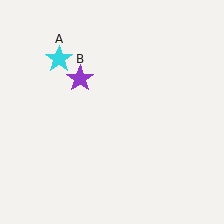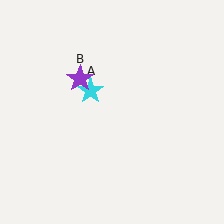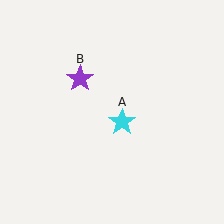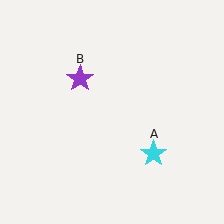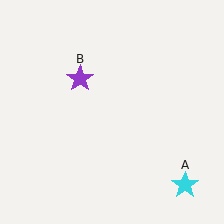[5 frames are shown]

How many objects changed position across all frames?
1 object changed position: cyan star (object A).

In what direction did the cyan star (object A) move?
The cyan star (object A) moved down and to the right.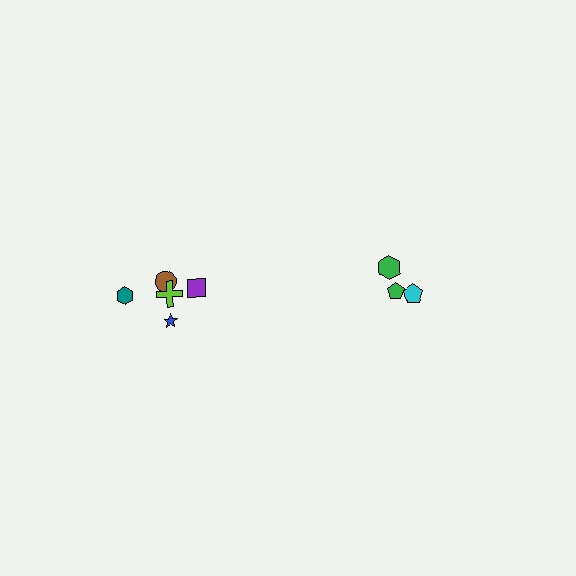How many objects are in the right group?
There are 3 objects.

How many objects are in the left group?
There are 5 objects.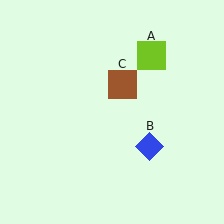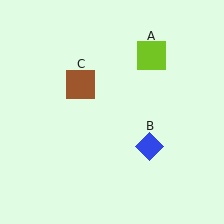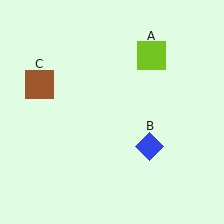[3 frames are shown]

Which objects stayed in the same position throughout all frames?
Lime square (object A) and blue diamond (object B) remained stationary.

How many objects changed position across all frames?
1 object changed position: brown square (object C).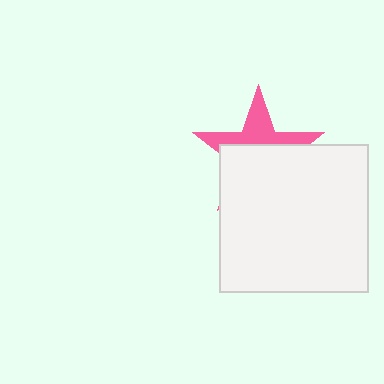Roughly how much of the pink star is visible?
A small part of it is visible (roughly 39%).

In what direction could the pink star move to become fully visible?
The pink star could move up. That would shift it out from behind the white square entirely.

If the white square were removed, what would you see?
You would see the complete pink star.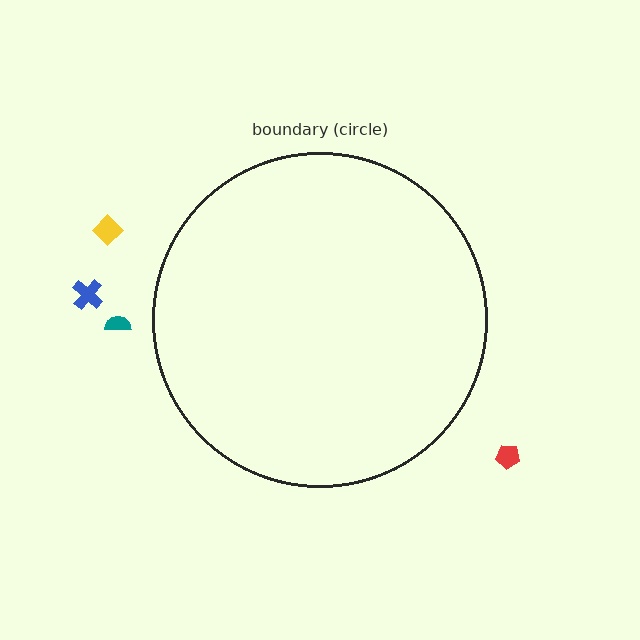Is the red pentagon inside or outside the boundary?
Outside.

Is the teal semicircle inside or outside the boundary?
Outside.